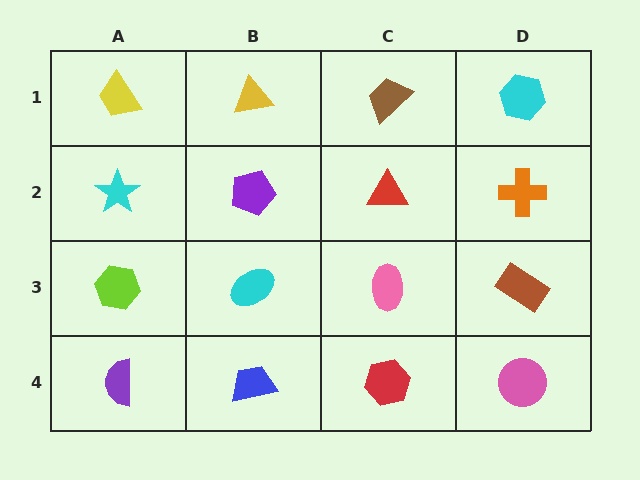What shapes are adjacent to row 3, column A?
A cyan star (row 2, column A), a purple semicircle (row 4, column A), a cyan ellipse (row 3, column B).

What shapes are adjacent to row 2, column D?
A cyan hexagon (row 1, column D), a brown rectangle (row 3, column D), a red triangle (row 2, column C).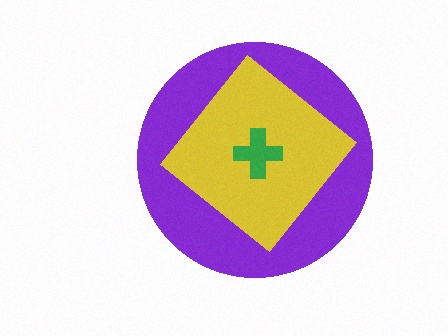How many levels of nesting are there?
3.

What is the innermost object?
The green cross.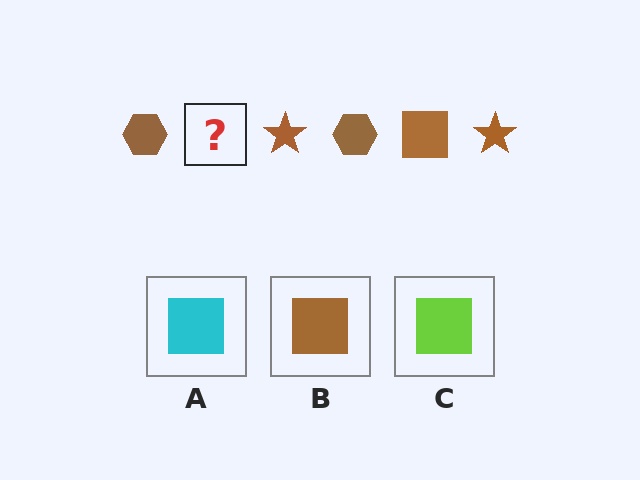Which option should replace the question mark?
Option B.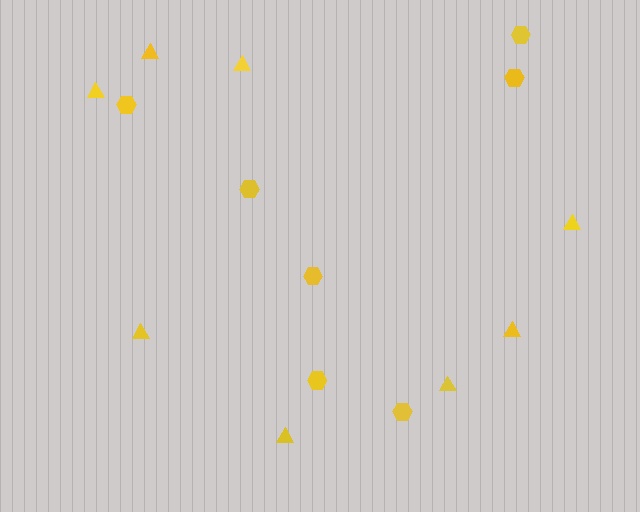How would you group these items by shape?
There are 2 groups: one group of hexagons (7) and one group of triangles (8).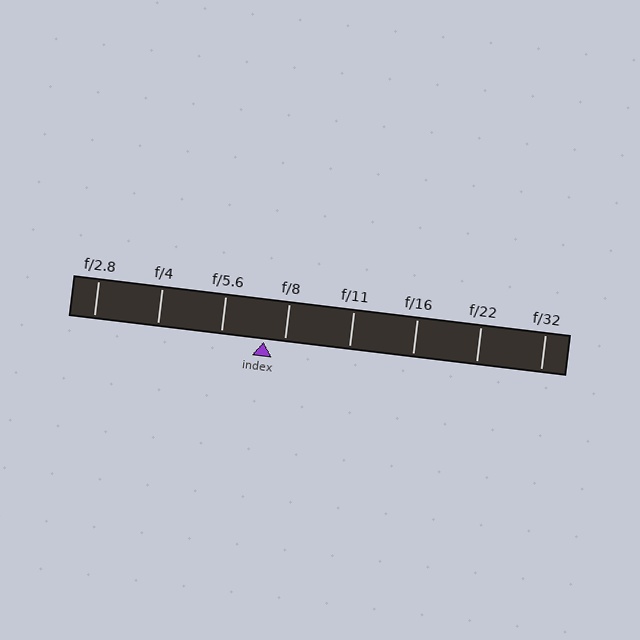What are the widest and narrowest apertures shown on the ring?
The widest aperture shown is f/2.8 and the narrowest is f/32.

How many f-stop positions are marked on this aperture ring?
There are 8 f-stop positions marked.